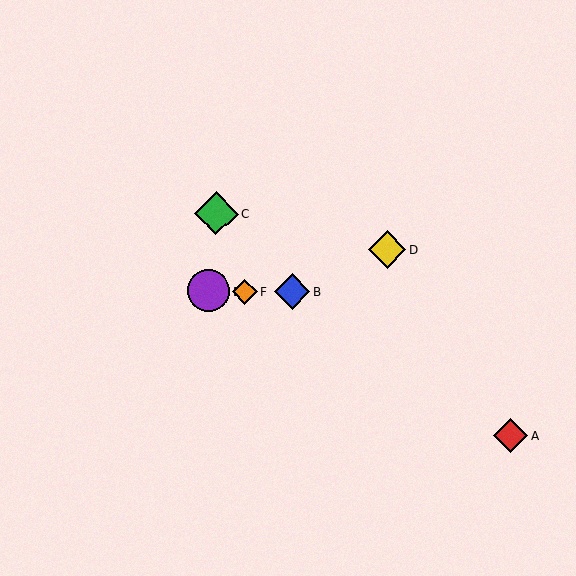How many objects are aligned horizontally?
3 objects (B, E, F) are aligned horizontally.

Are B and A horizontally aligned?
No, B is at y≈292 and A is at y≈436.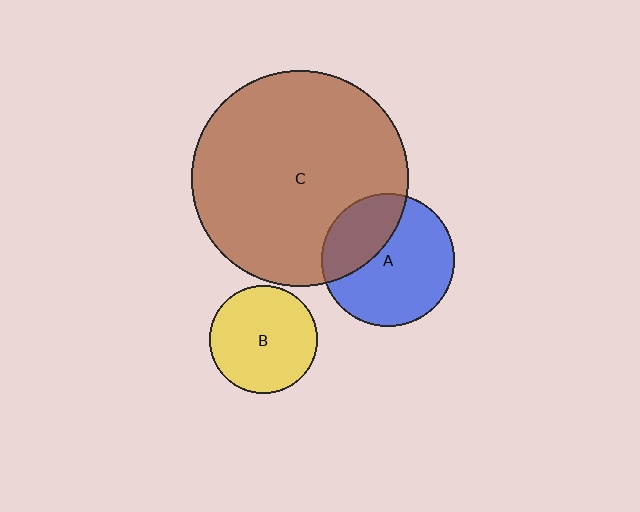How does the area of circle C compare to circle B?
Approximately 4.0 times.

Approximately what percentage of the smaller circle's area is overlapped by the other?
Approximately 35%.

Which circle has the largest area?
Circle C (brown).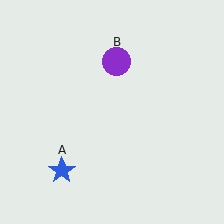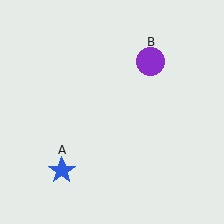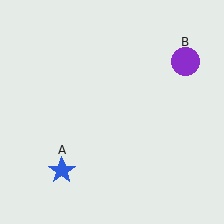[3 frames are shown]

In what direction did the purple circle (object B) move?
The purple circle (object B) moved right.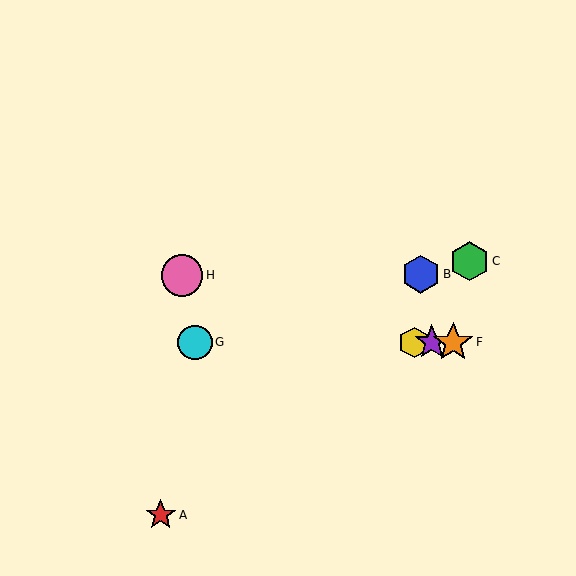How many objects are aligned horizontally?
4 objects (D, E, F, G) are aligned horizontally.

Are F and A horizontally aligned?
No, F is at y≈342 and A is at y≈515.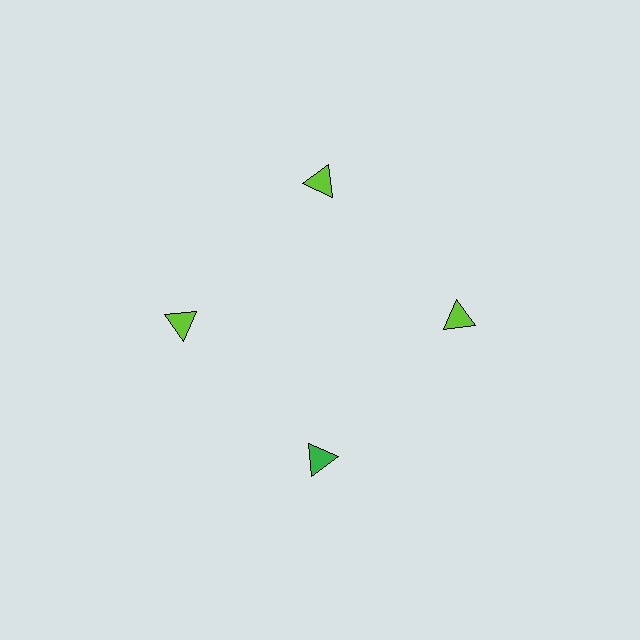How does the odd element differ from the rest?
It has a different color: green instead of lime.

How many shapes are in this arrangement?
There are 4 shapes arranged in a ring pattern.